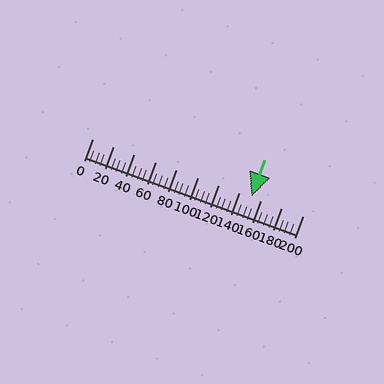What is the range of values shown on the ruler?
The ruler shows values from 0 to 200.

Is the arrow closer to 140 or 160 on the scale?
The arrow is closer to 160.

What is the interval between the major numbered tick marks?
The major tick marks are spaced 20 units apart.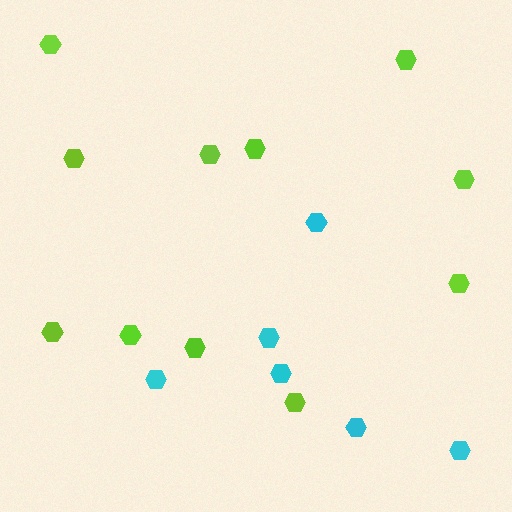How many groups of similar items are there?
There are 2 groups: one group of cyan hexagons (6) and one group of lime hexagons (11).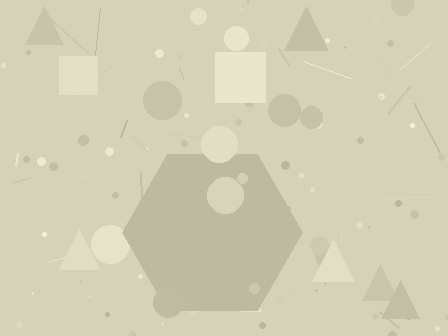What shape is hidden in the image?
A hexagon is hidden in the image.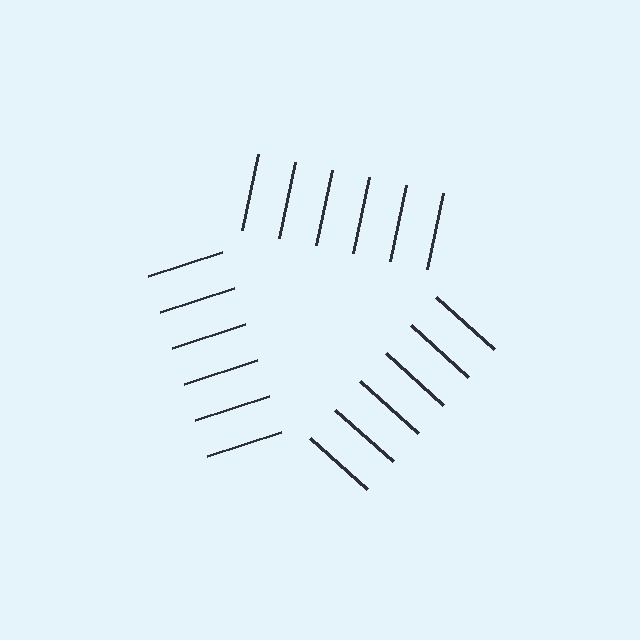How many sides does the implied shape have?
3 sides — the line-ends trace a triangle.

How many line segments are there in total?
18 — 6 along each of the 3 edges.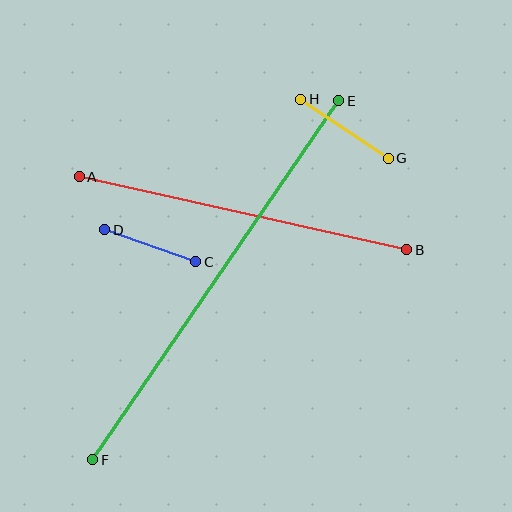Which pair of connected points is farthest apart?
Points E and F are farthest apart.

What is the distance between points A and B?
The distance is approximately 335 pixels.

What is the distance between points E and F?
The distance is approximately 435 pixels.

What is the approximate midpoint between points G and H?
The midpoint is at approximately (345, 129) pixels.